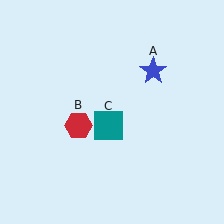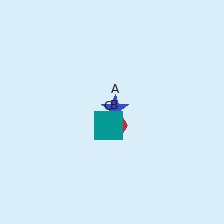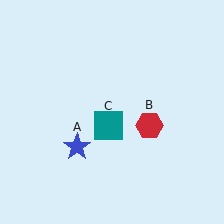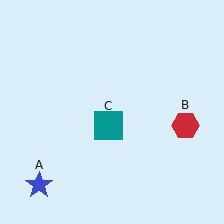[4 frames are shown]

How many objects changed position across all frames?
2 objects changed position: blue star (object A), red hexagon (object B).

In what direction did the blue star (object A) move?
The blue star (object A) moved down and to the left.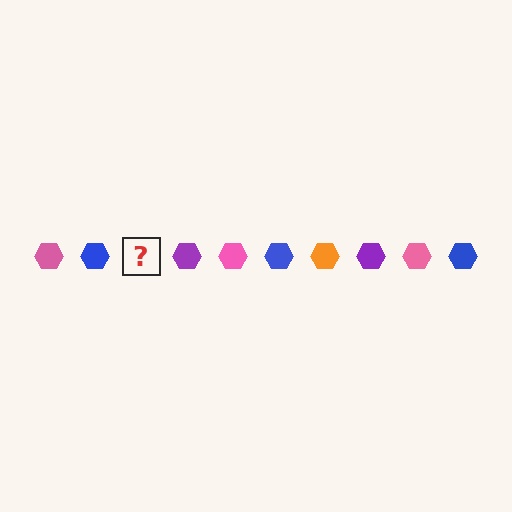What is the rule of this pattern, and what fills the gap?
The rule is that the pattern cycles through pink, blue, orange, purple hexagons. The gap should be filled with an orange hexagon.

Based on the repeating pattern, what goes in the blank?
The blank should be an orange hexagon.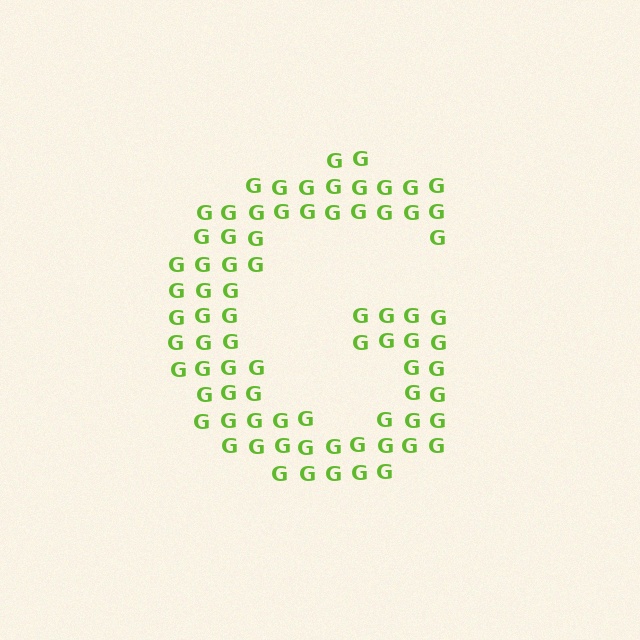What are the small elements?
The small elements are letter G's.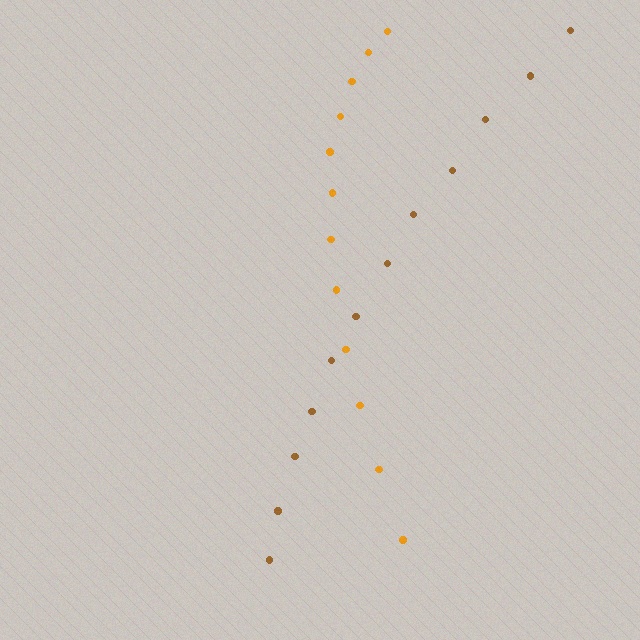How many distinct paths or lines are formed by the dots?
There are 2 distinct paths.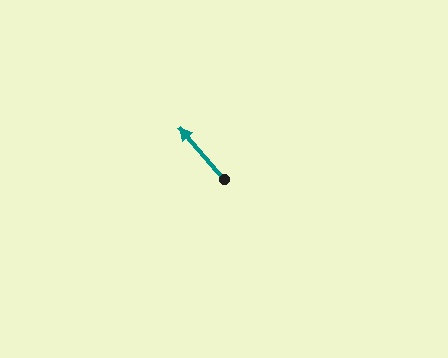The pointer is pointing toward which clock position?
Roughly 11 o'clock.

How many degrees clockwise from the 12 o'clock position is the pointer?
Approximately 319 degrees.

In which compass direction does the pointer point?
Northwest.